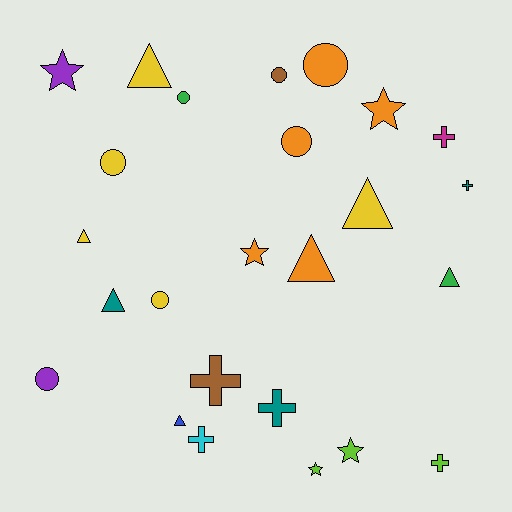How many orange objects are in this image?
There are 5 orange objects.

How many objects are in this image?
There are 25 objects.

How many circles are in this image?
There are 7 circles.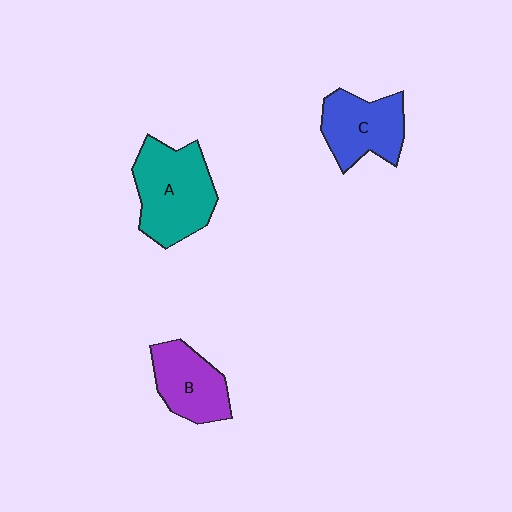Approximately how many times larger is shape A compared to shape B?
Approximately 1.5 times.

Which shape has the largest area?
Shape A (teal).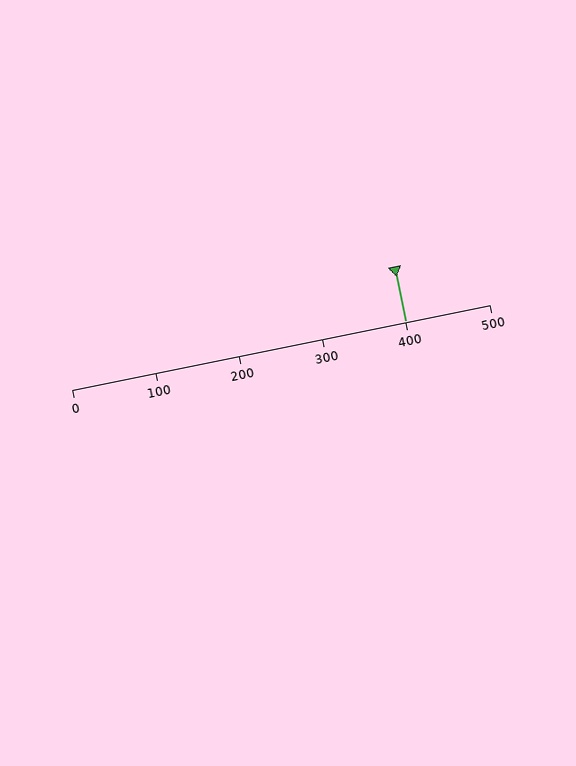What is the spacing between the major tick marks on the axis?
The major ticks are spaced 100 apart.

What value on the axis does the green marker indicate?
The marker indicates approximately 400.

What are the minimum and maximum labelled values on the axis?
The axis runs from 0 to 500.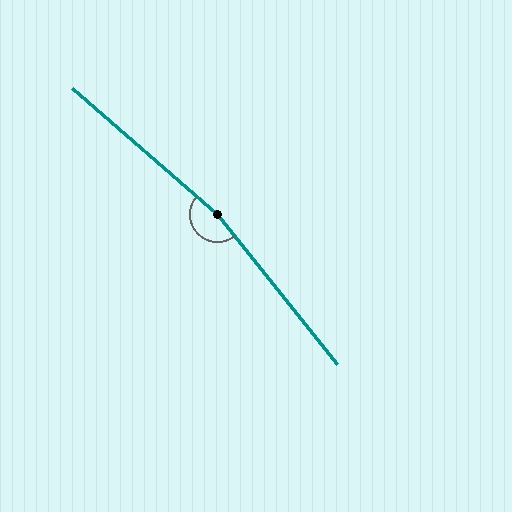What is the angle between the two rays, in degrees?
Approximately 170 degrees.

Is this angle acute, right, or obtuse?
It is obtuse.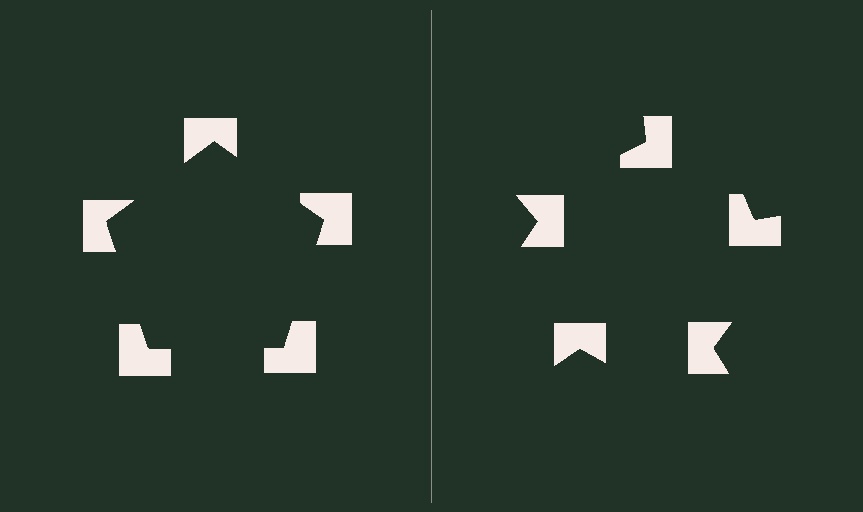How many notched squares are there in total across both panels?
10 — 5 on each side.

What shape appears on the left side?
An illusory pentagon.